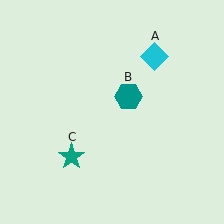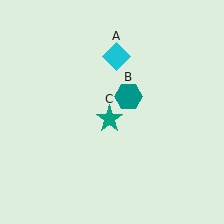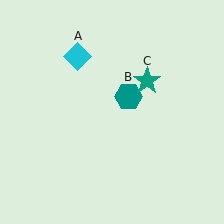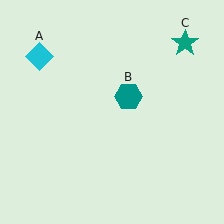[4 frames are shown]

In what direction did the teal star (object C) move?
The teal star (object C) moved up and to the right.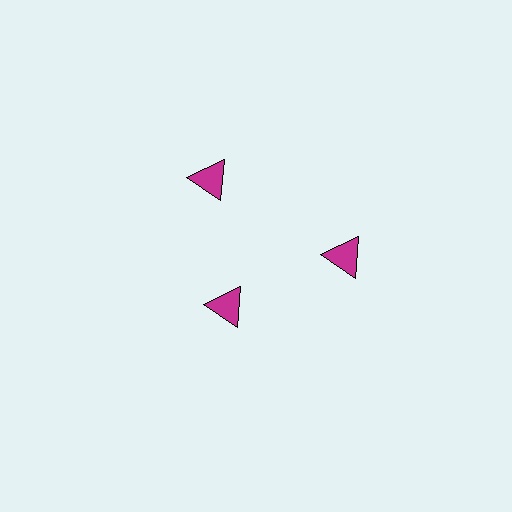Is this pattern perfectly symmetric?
No. The 3 magenta triangles are arranged in a ring, but one element near the 7 o'clock position is pulled inward toward the center, breaking the 3-fold rotational symmetry.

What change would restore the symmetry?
The symmetry would be restored by moving it outward, back onto the ring so that all 3 triangles sit at equal angles and equal distance from the center.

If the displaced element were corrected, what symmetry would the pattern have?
It would have 3-fold rotational symmetry — the pattern would map onto itself every 120 degrees.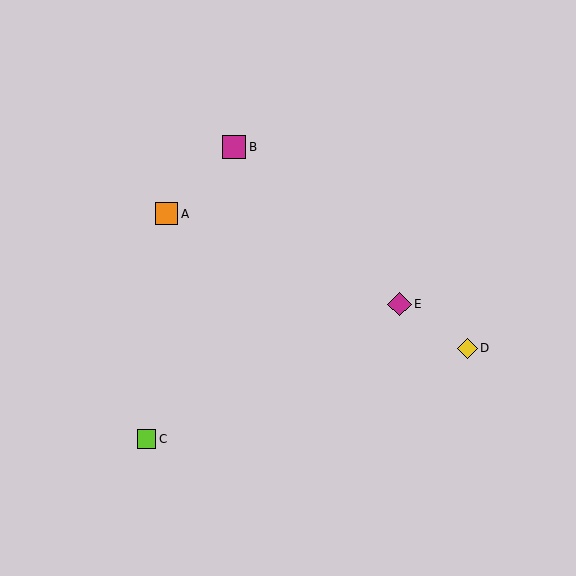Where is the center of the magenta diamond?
The center of the magenta diamond is at (400, 304).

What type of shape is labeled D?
Shape D is a yellow diamond.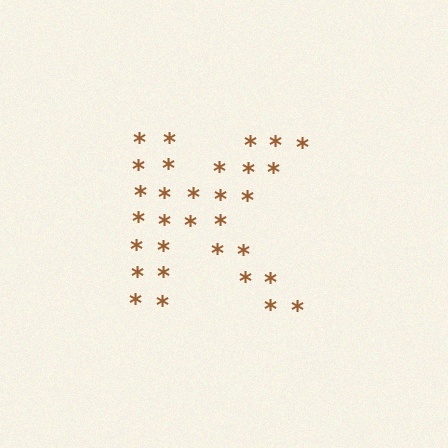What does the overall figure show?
The overall figure shows the letter K.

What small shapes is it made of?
It is made of small asterisks.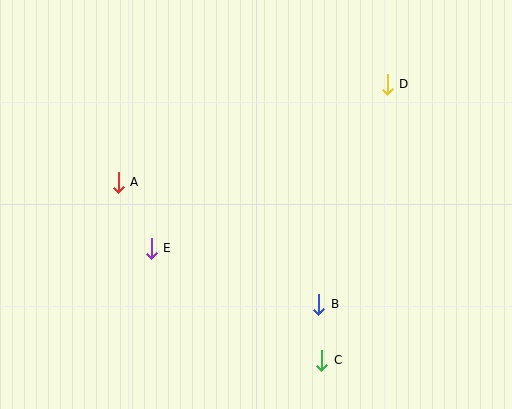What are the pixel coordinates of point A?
Point A is at (118, 182).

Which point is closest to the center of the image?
Point E at (151, 248) is closest to the center.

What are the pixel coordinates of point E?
Point E is at (151, 248).